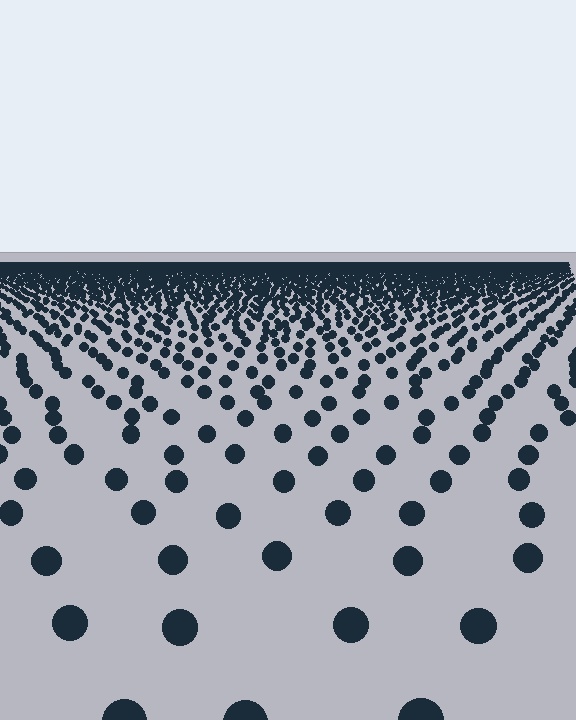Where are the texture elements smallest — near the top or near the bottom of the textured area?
Near the top.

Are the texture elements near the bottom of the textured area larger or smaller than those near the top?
Larger. Near the bottom, elements are closer to the viewer and appear at a bigger on-screen size.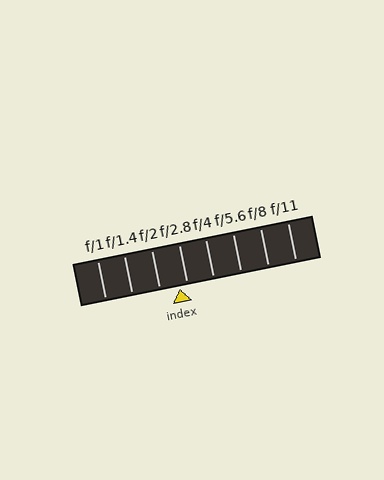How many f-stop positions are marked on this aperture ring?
There are 8 f-stop positions marked.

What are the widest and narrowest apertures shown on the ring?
The widest aperture shown is f/1 and the narrowest is f/11.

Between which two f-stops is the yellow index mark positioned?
The index mark is between f/2 and f/2.8.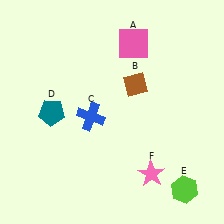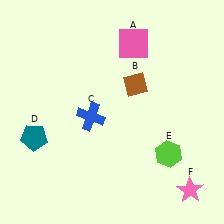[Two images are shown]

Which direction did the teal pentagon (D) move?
The teal pentagon (D) moved down.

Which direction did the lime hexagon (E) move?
The lime hexagon (E) moved up.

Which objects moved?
The objects that moved are: the teal pentagon (D), the lime hexagon (E), the pink star (F).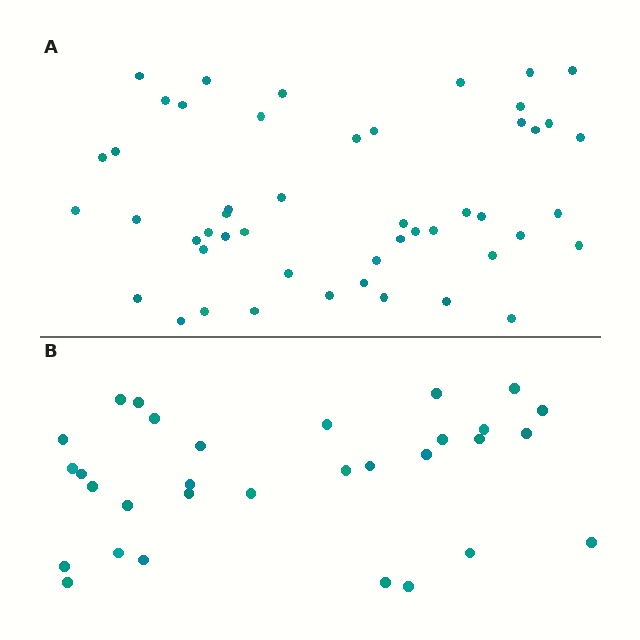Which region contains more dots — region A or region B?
Region A (the top region) has more dots.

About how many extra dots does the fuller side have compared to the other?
Region A has approximately 20 more dots than region B.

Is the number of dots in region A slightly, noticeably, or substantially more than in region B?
Region A has substantially more. The ratio is roughly 1.6 to 1.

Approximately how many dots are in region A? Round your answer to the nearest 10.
About 50 dots. (The exact count is 49, which rounds to 50.)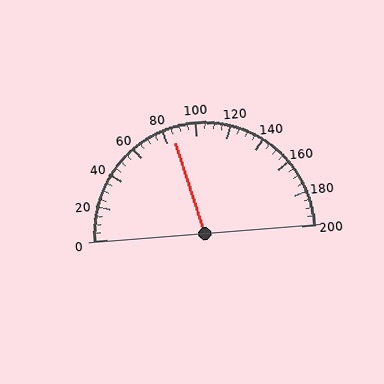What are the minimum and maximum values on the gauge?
The gauge ranges from 0 to 200.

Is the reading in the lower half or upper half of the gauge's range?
The reading is in the lower half of the range (0 to 200).